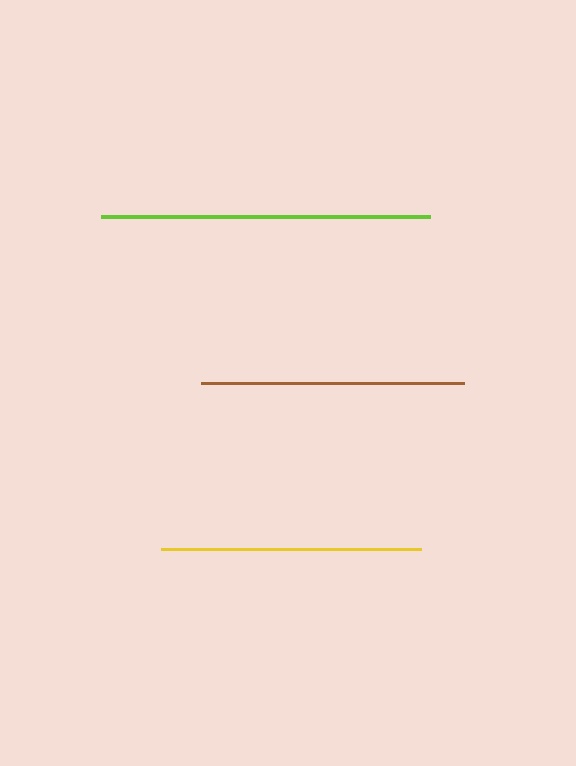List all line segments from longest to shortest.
From longest to shortest: lime, brown, yellow.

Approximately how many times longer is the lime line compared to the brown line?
The lime line is approximately 1.3 times the length of the brown line.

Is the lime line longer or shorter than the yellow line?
The lime line is longer than the yellow line.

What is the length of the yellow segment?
The yellow segment is approximately 259 pixels long.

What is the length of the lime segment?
The lime segment is approximately 329 pixels long.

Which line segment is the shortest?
The yellow line is the shortest at approximately 259 pixels.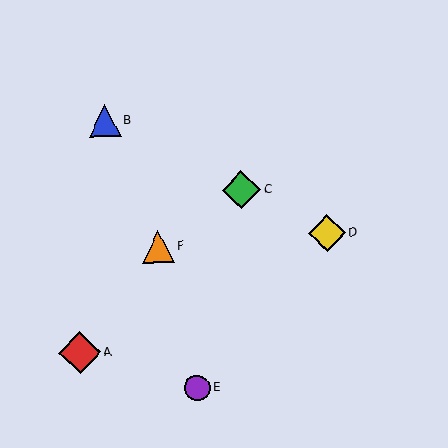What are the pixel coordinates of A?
Object A is at (80, 353).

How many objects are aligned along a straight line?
3 objects (B, C, D) are aligned along a straight line.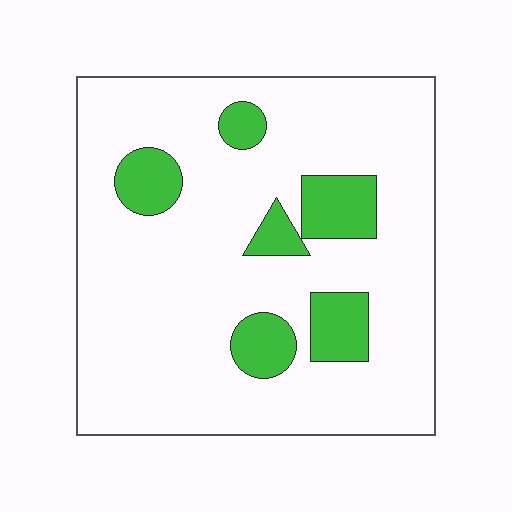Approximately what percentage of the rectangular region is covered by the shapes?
Approximately 15%.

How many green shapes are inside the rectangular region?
6.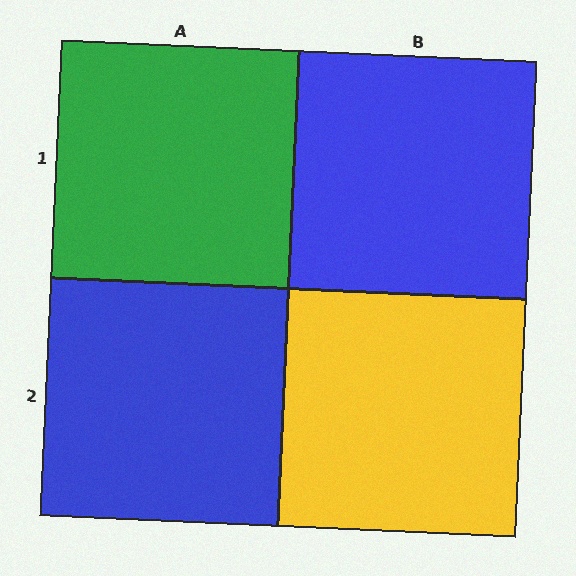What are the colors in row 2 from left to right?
Blue, yellow.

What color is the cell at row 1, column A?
Green.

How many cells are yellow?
1 cell is yellow.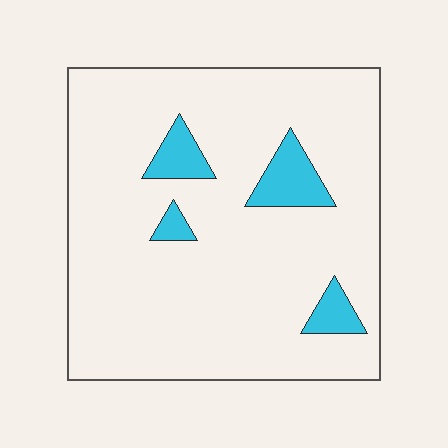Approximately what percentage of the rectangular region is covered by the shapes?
Approximately 10%.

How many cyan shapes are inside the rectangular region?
4.